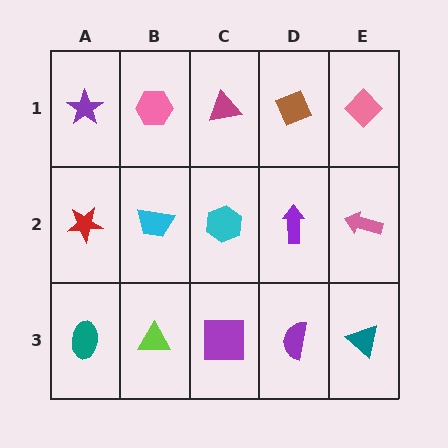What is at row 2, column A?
A red star.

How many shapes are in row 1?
5 shapes.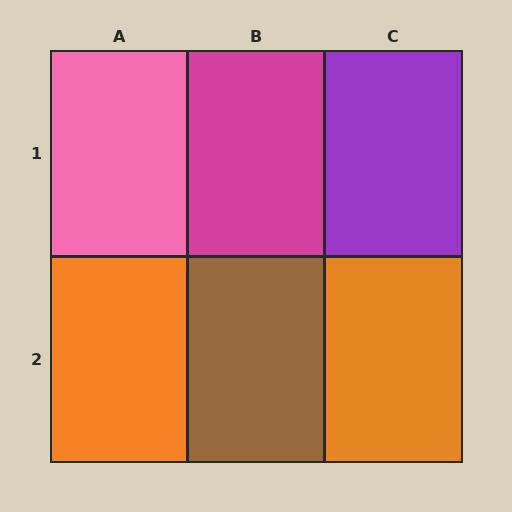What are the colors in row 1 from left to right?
Pink, magenta, purple.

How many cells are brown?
1 cell is brown.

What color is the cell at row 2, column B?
Brown.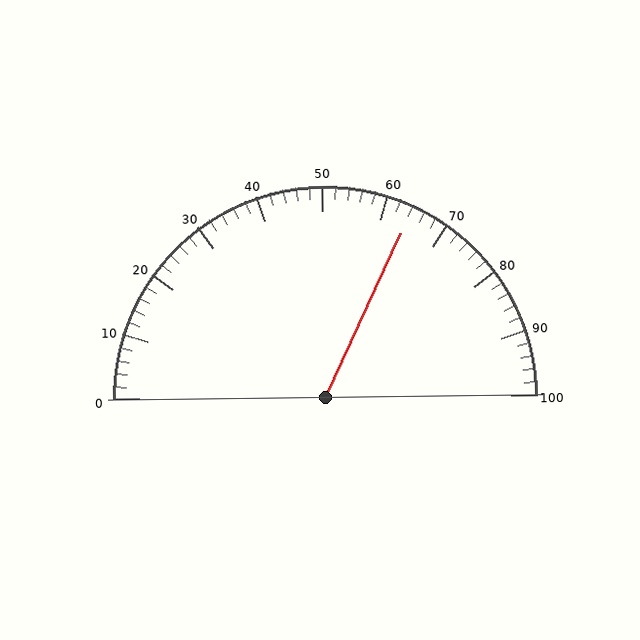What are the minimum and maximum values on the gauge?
The gauge ranges from 0 to 100.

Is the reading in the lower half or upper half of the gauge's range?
The reading is in the upper half of the range (0 to 100).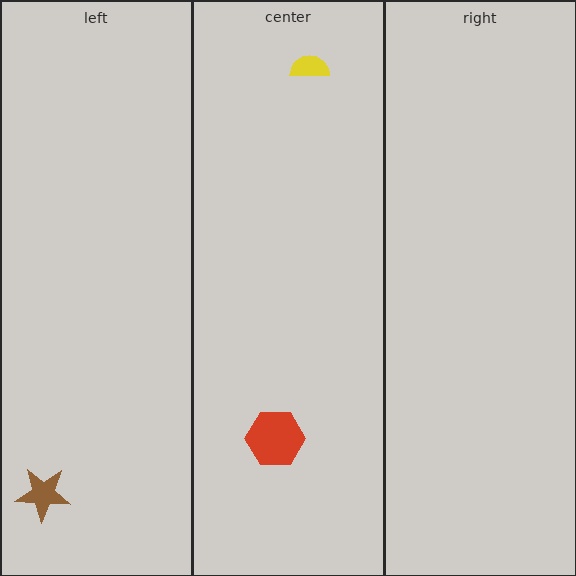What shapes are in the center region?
The yellow semicircle, the red hexagon.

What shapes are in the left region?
The brown star.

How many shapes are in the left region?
1.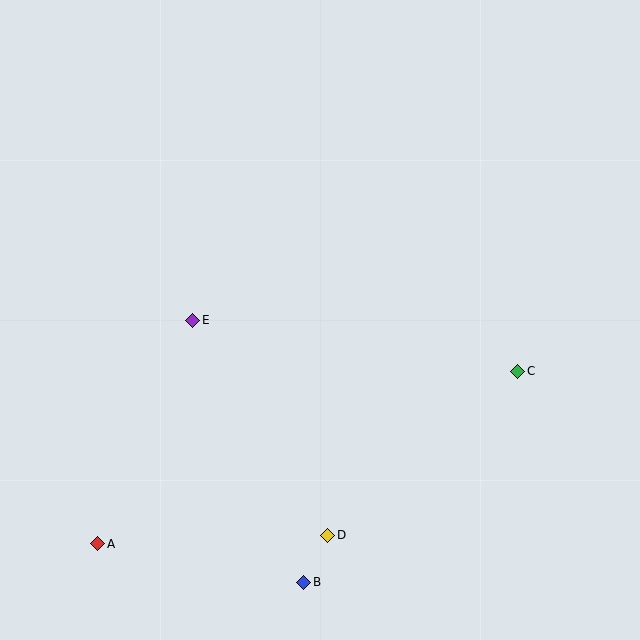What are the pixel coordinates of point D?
Point D is at (328, 535).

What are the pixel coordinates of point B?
Point B is at (304, 582).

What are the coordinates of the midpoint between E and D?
The midpoint between E and D is at (260, 428).